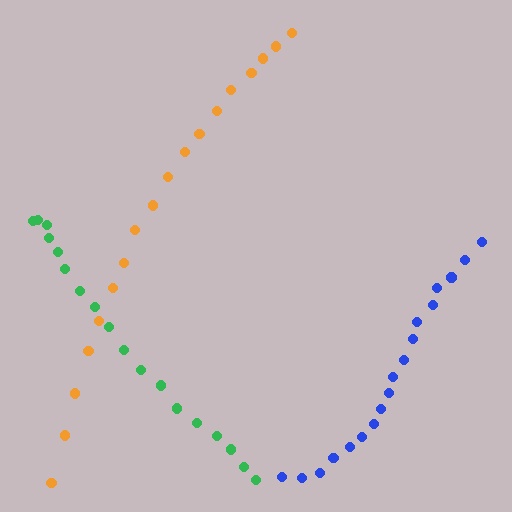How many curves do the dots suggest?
There are 3 distinct paths.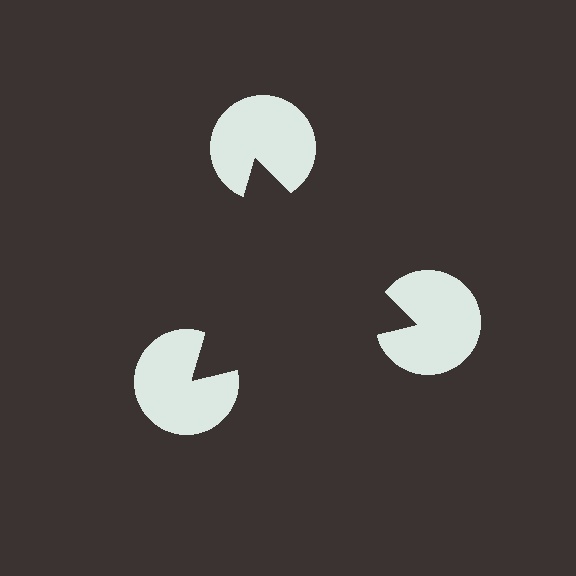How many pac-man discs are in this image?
There are 3 — one at each vertex of the illusory triangle.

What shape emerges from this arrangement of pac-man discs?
An illusory triangle — its edges are inferred from the aligned wedge cuts in the pac-man discs, not physically drawn.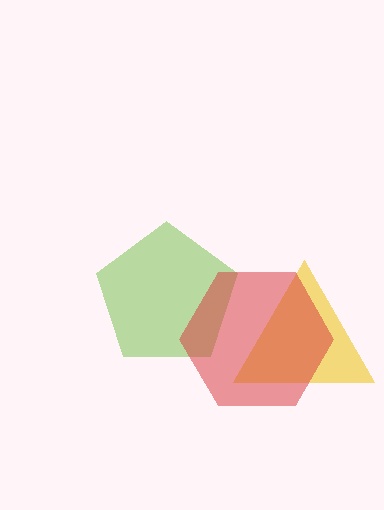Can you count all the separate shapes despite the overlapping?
Yes, there are 3 separate shapes.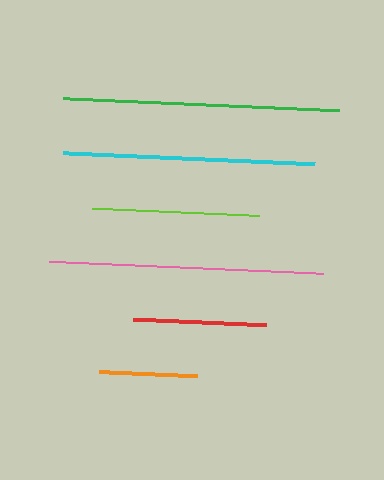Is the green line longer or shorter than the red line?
The green line is longer than the red line.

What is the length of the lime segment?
The lime segment is approximately 168 pixels long.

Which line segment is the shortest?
The orange line is the shortest at approximately 98 pixels.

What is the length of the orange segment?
The orange segment is approximately 98 pixels long.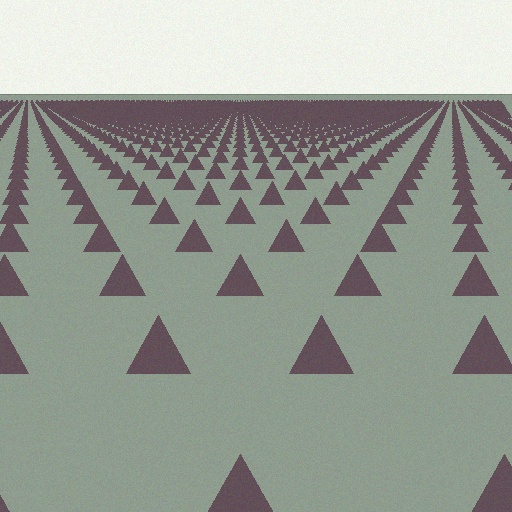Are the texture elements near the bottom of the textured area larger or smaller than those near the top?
Larger. Near the bottom, elements are closer to the viewer and appear at a bigger on-screen size.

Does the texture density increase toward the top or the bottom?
Density increases toward the top.